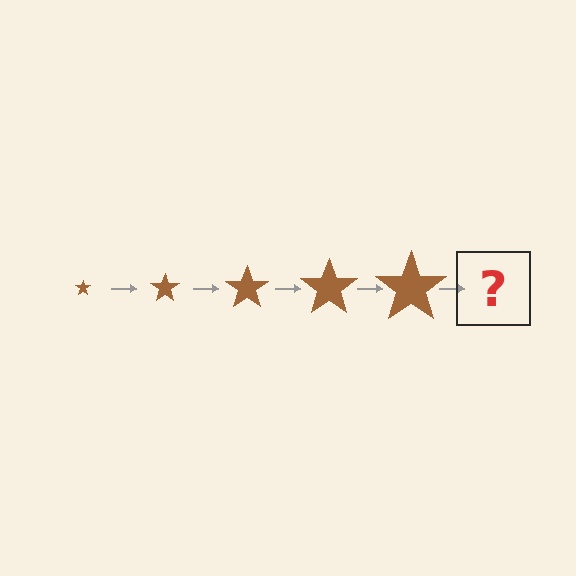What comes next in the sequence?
The next element should be a brown star, larger than the previous one.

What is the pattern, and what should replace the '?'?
The pattern is that the star gets progressively larger each step. The '?' should be a brown star, larger than the previous one.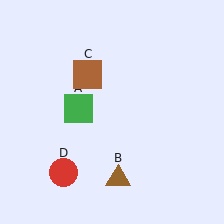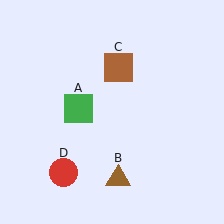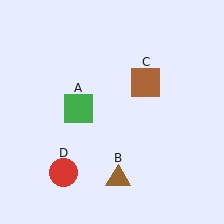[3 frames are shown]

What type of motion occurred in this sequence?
The brown square (object C) rotated clockwise around the center of the scene.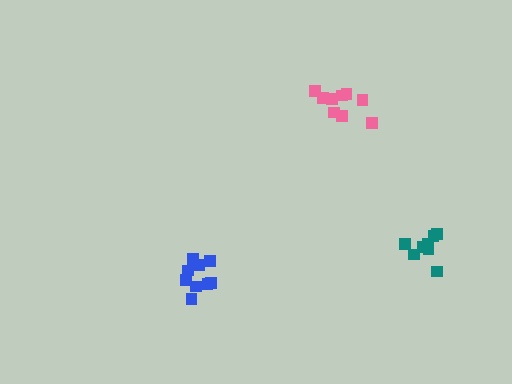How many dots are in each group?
Group 1: 9 dots, Group 2: 9 dots, Group 3: 8 dots (26 total).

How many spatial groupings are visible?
There are 3 spatial groupings.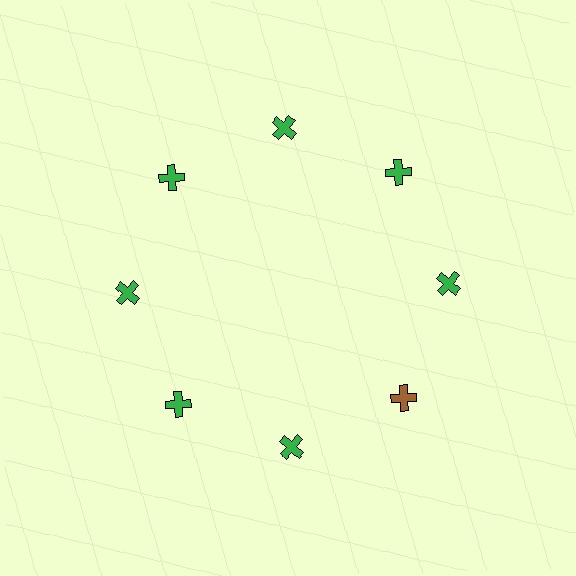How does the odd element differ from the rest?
It has a different color: brown instead of green.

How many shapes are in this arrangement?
There are 8 shapes arranged in a ring pattern.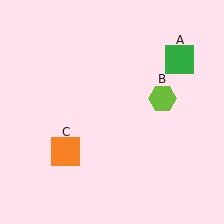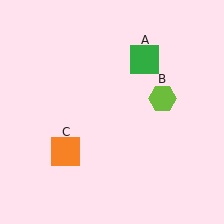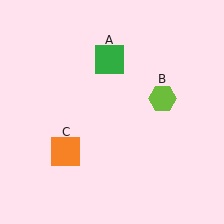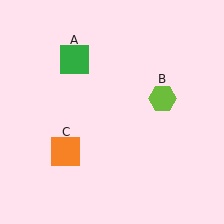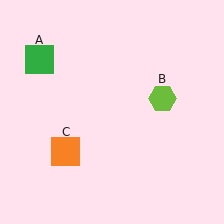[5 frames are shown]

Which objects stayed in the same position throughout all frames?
Lime hexagon (object B) and orange square (object C) remained stationary.